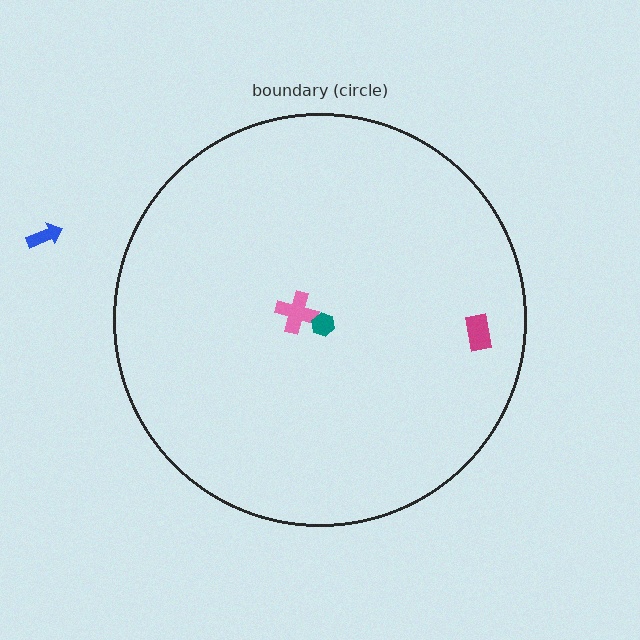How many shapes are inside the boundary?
3 inside, 1 outside.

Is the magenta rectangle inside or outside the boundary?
Inside.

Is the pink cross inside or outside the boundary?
Inside.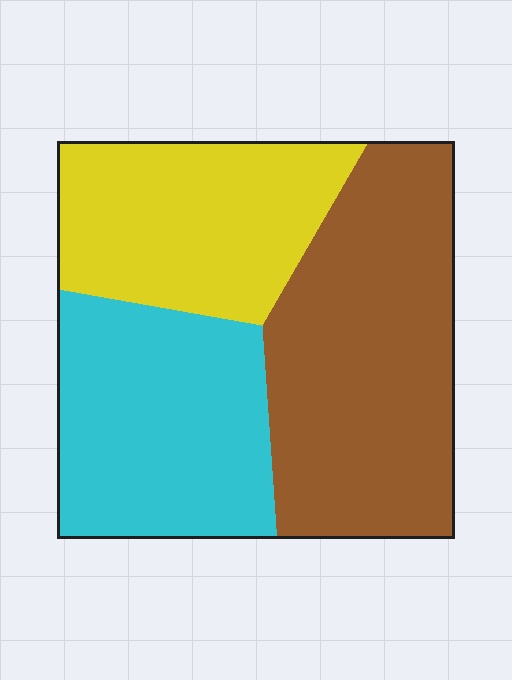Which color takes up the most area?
Brown, at roughly 40%.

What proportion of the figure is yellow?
Yellow takes up about one quarter (1/4) of the figure.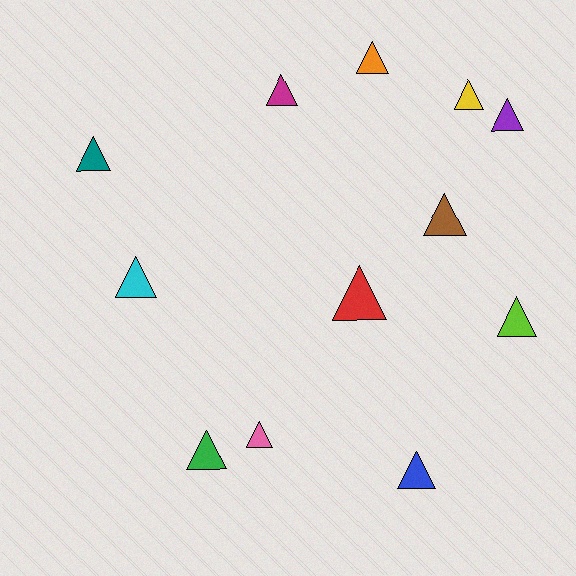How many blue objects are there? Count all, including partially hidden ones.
There is 1 blue object.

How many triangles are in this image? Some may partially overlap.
There are 12 triangles.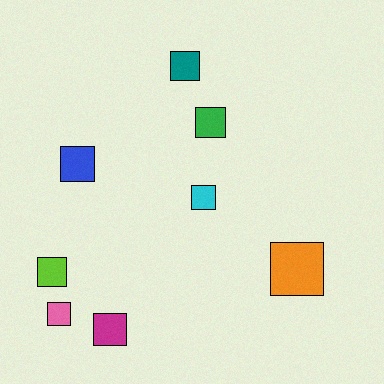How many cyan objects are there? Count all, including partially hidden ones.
There is 1 cyan object.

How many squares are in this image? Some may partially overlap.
There are 8 squares.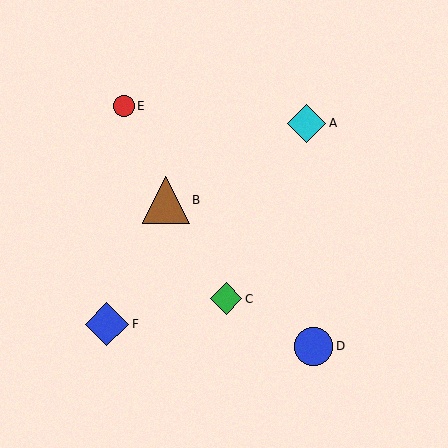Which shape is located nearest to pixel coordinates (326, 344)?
The blue circle (labeled D) at (314, 346) is nearest to that location.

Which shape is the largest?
The brown triangle (labeled B) is the largest.